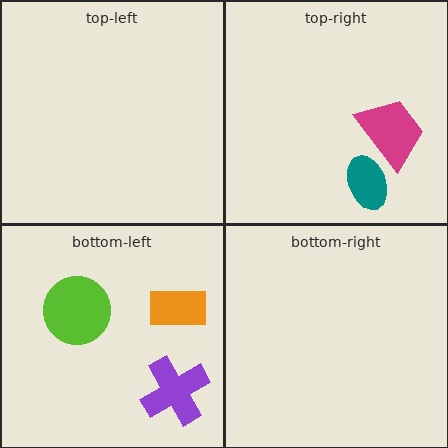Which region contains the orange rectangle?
The bottom-left region.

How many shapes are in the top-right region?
2.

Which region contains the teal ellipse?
The top-right region.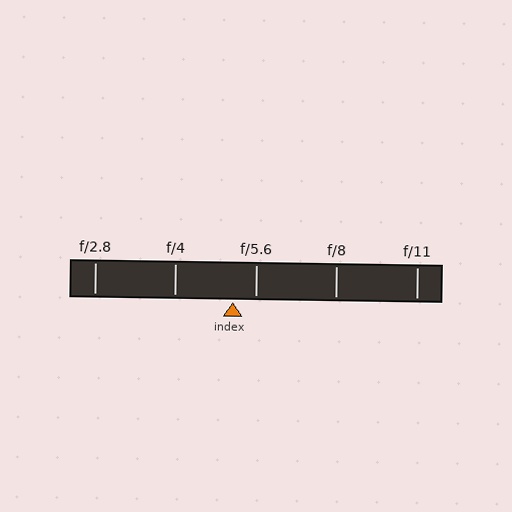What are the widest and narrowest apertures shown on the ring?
The widest aperture shown is f/2.8 and the narrowest is f/11.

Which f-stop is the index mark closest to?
The index mark is closest to f/5.6.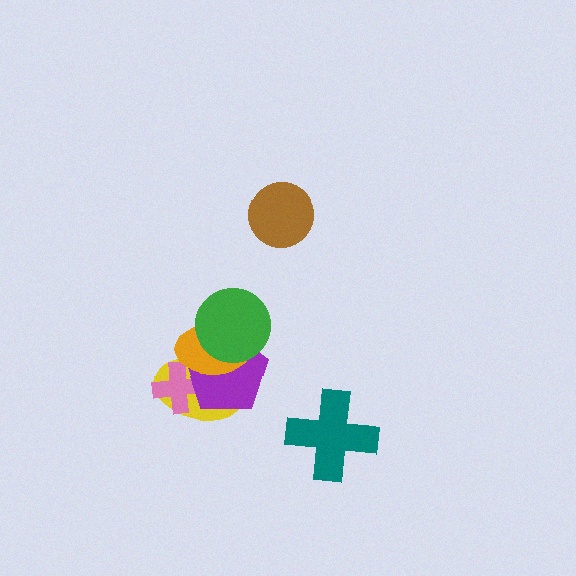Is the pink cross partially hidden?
Yes, it is partially covered by another shape.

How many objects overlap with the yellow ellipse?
4 objects overlap with the yellow ellipse.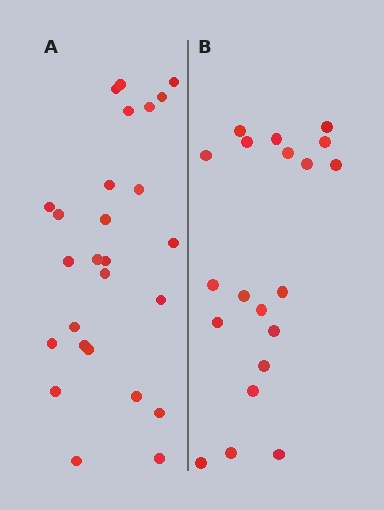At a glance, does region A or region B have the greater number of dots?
Region A (the left region) has more dots.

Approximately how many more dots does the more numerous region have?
Region A has about 6 more dots than region B.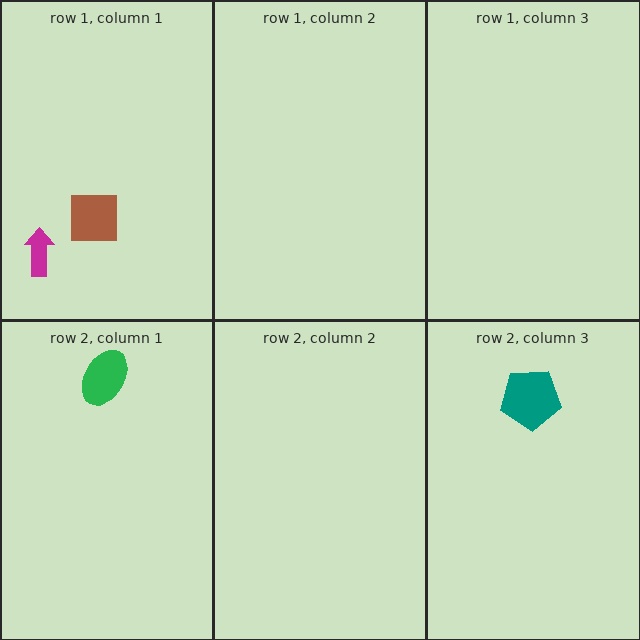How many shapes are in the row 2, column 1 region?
1.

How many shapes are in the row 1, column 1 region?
2.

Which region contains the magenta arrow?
The row 1, column 1 region.